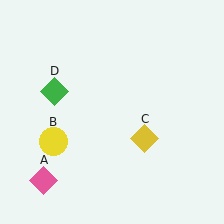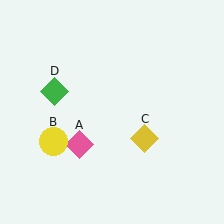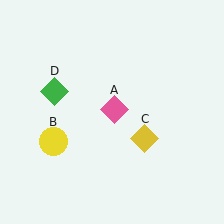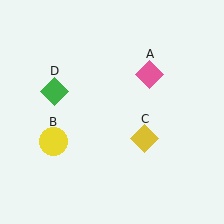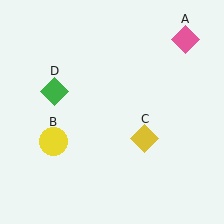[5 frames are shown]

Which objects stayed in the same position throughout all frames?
Yellow circle (object B) and yellow diamond (object C) and green diamond (object D) remained stationary.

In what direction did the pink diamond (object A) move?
The pink diamond (object A) moved up and to the right.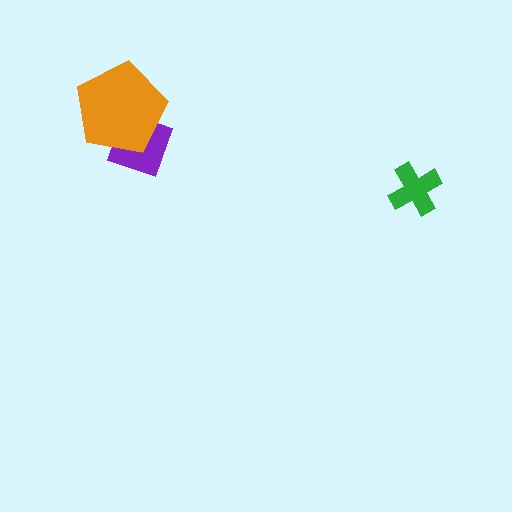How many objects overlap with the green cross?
0 objects overlap with the green cross.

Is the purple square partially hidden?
Yes, it is partially covered by another shape.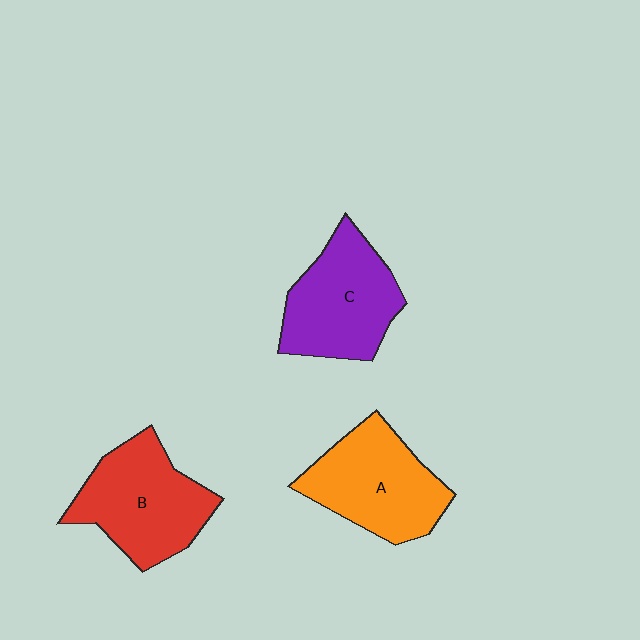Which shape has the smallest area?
Shape C (purple).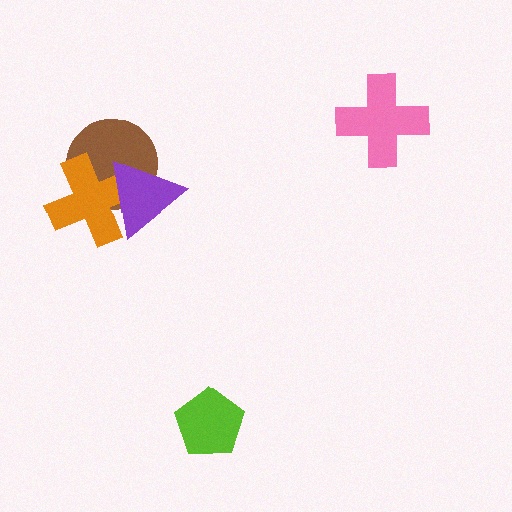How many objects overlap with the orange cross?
2 objects overlap with the orange cross.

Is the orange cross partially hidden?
Yes, it is partially covered by another shape.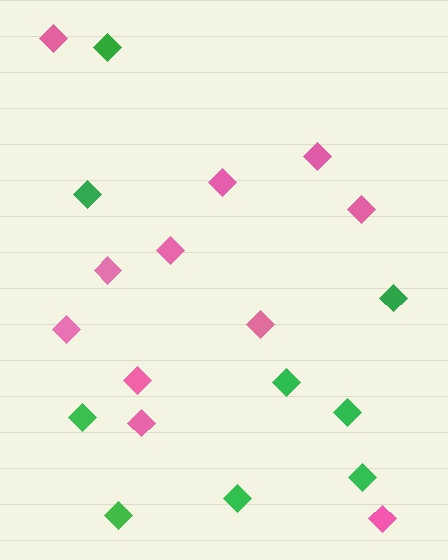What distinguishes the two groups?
There are 2 groups: one group of green diamonds (9) and one group of pink diamonds (11).